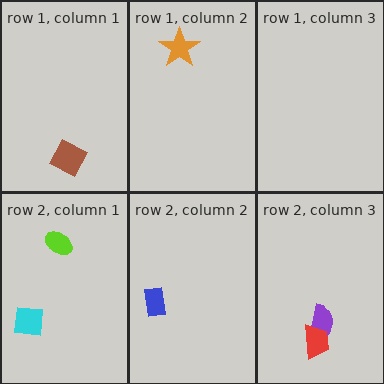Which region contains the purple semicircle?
The row 2, column 3 region.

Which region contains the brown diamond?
The row 1, column 1 region.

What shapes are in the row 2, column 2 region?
The blue rectangle.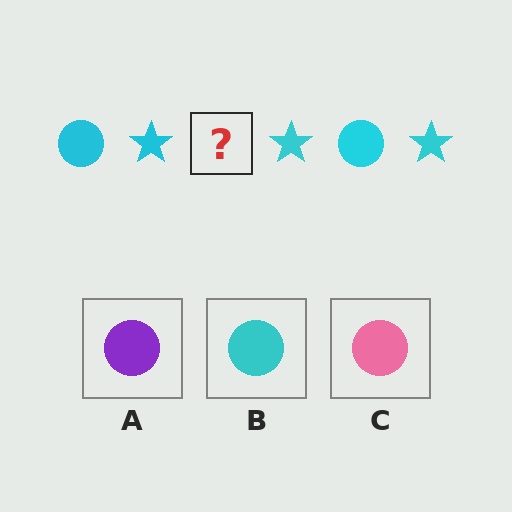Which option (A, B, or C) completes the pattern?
B.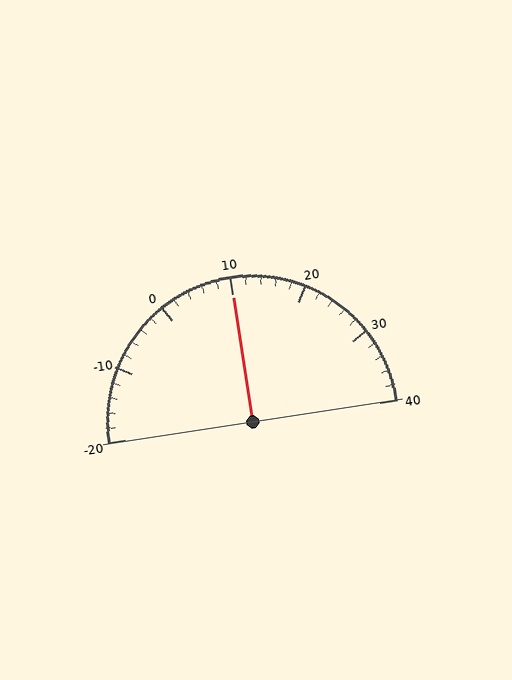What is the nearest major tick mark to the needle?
The nearest major tick mark is 10.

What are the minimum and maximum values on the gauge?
The gauge ranges from -20 to 40.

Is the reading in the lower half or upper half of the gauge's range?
The reading is in the upper half of the range (-20 to 40).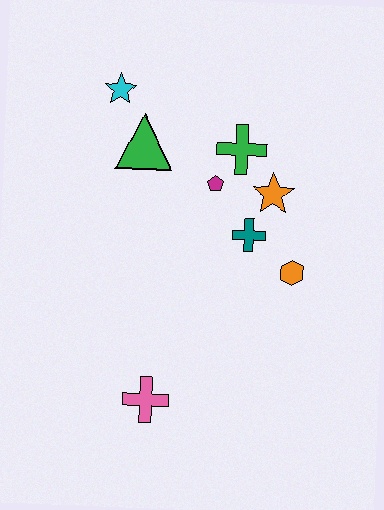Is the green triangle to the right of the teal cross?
No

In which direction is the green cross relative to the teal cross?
The green cross is above the teal cross.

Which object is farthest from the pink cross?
The cyan star is farthest from the pink cross.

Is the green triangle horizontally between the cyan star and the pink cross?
Yes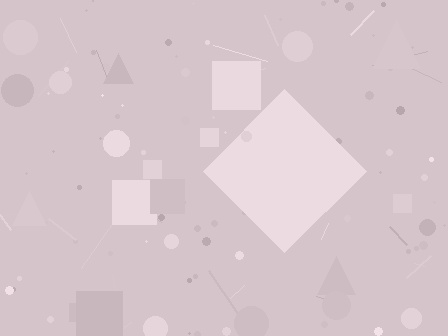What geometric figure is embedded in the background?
A diamond is embedded in the background.